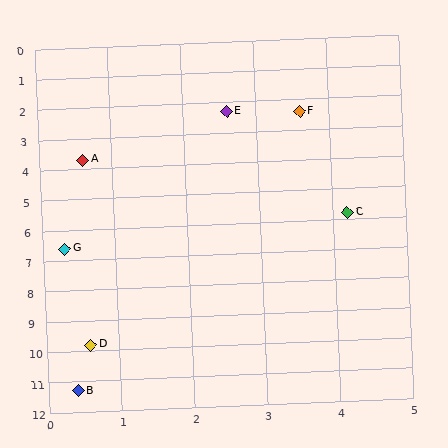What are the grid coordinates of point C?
Point C is at approximately (4.2, 5.8).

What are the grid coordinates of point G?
Point G is at approximately (0.3, 6.6).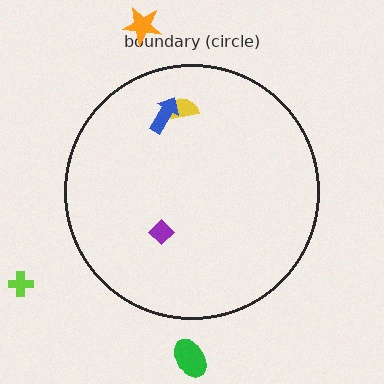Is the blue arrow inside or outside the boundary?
Inside.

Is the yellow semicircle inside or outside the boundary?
Inside.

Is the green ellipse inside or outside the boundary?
Outside.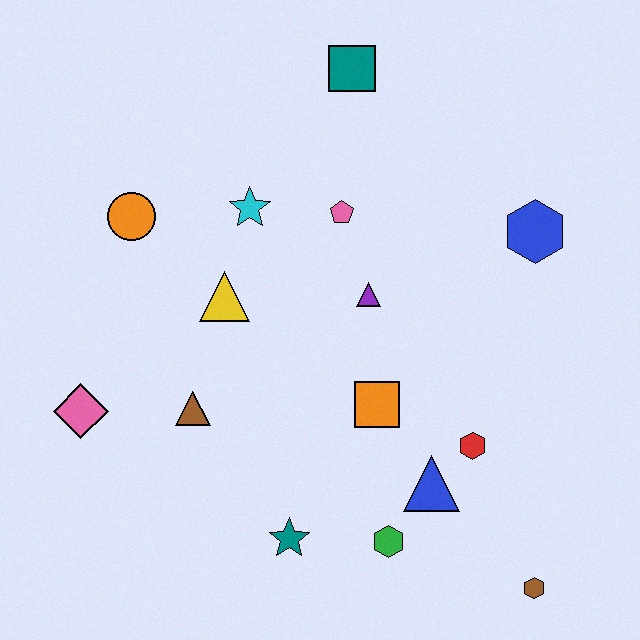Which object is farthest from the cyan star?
The brown hexagon is farthest from the cyan star.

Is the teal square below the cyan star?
No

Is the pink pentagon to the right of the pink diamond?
Yes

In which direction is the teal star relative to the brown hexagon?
The teal star is to the left of the brown hexagon.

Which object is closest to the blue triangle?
The red hexagon is closest to the blue triangle.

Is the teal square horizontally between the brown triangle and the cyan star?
No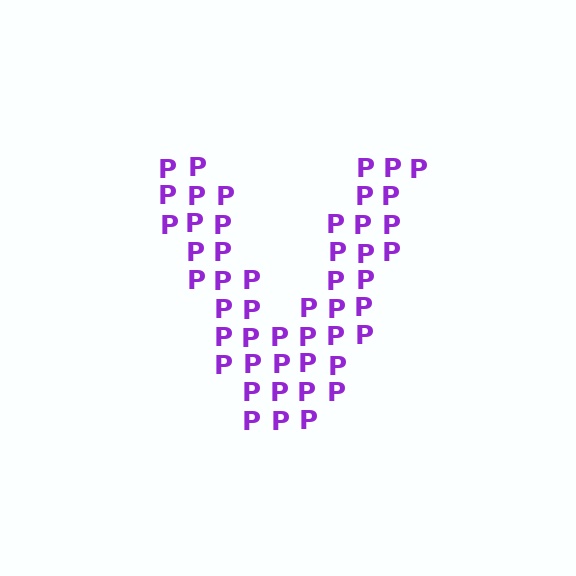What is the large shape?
The large shape is the letter V.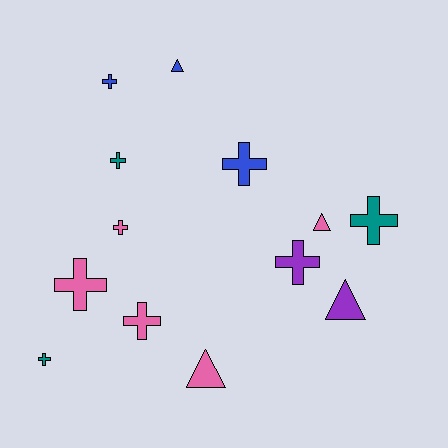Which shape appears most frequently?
Cross, with 9 objects.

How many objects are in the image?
There are 13 objects.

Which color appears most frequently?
Pink, with 5 objects.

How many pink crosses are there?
There are 3 pink crosses.